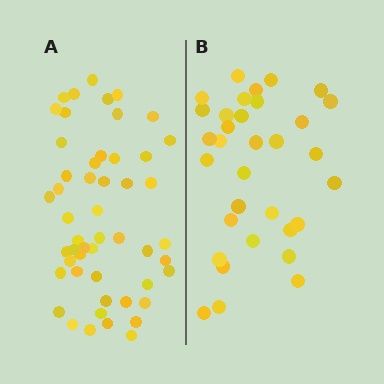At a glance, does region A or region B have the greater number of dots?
Region A (the left region) has more dots.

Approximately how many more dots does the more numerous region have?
Region A has approximately 20 more dots than region B.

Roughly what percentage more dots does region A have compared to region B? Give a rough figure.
About 55% more.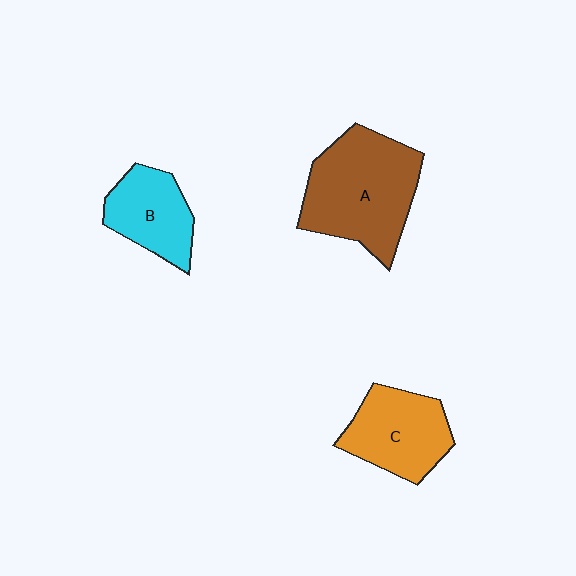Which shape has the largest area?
Shape A (brown).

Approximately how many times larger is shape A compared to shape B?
Approximately 1.8 times.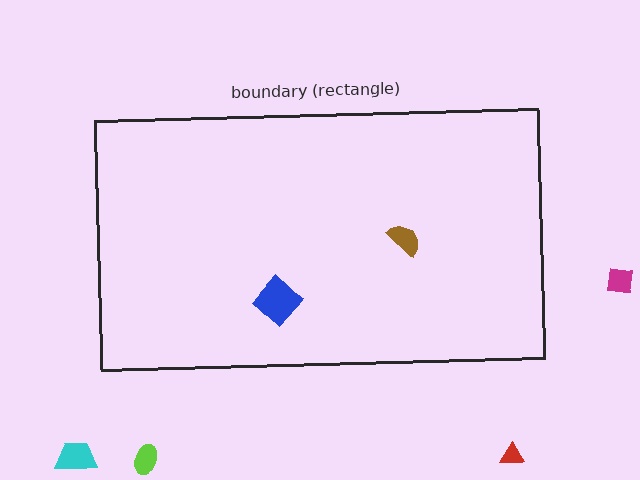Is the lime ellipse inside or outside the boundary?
Outside.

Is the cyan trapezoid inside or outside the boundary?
Outside.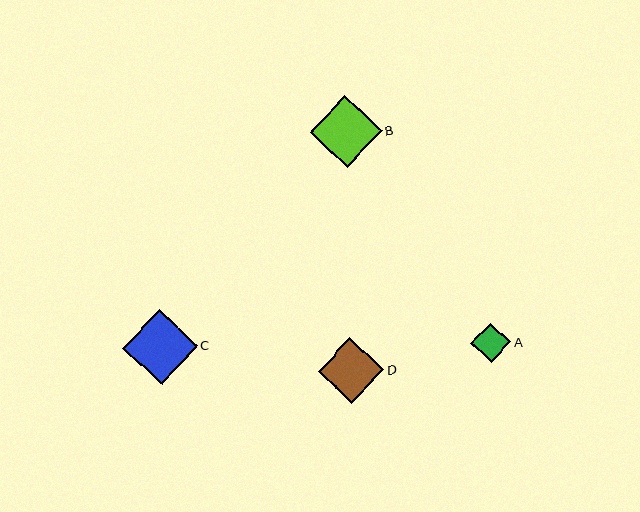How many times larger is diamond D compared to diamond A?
Diamond D is approximately 1.7 times the size of diamond A.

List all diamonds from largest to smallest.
From largest to smallest: C, B, D, A.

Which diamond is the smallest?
Diamond A is the smallest with a size of approximately 40 pixels.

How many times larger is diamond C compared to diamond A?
Diamond C is approximately 1.9 times the size of diamond A.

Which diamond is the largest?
Diamond C is the largest with a size of approximately 75 pixels.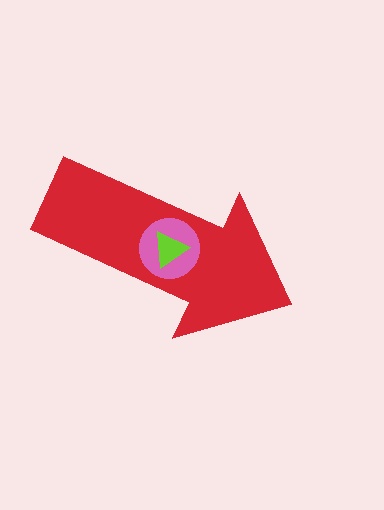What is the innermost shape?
The lime triangle.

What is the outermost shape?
The red arrow.